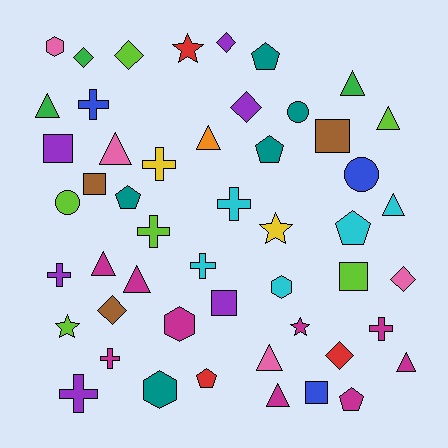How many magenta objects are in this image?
There are 9 magenta objects.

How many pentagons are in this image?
There are 6 pentagons.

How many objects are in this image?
There are 50 objects.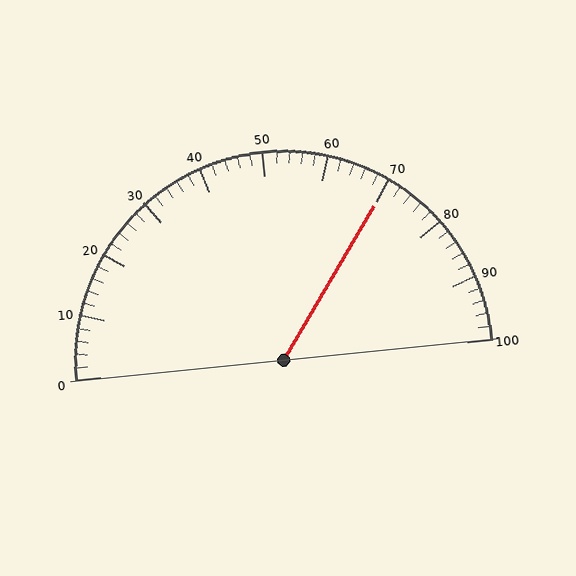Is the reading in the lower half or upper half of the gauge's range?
The reading is in the upper half of the range (0 to 100).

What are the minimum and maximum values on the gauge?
The gauge ranges from 0 to 100.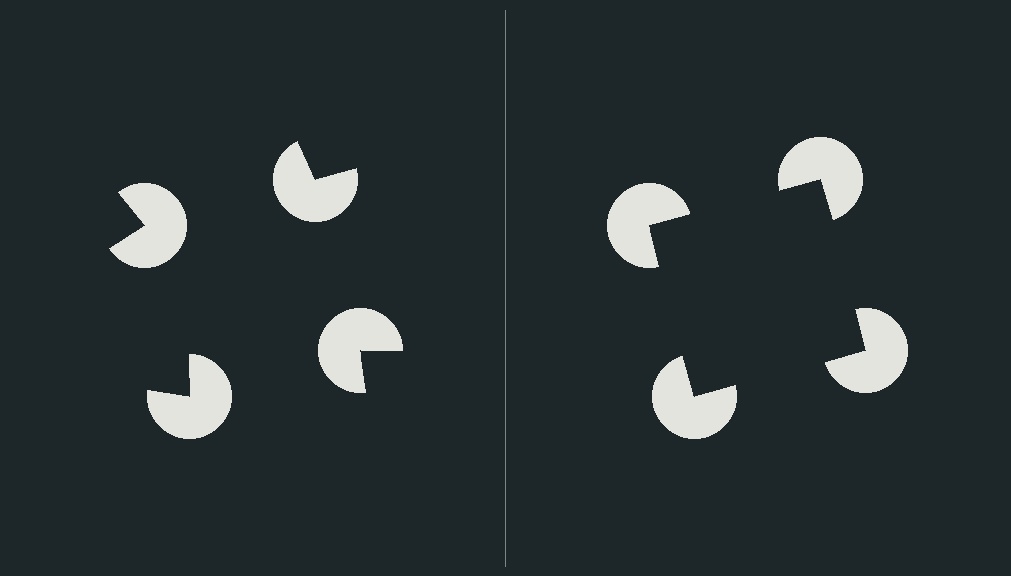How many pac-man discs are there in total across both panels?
8 — 4 on each side.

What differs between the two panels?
The pac-man discs are positioned identically on both sides; only the wedge orientations differ. On the right they align to a square; on the left they are misaligned.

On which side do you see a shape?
An illusory square appears on the right side. On the left side the wedge cuts are rotated, so no coherent shape forms.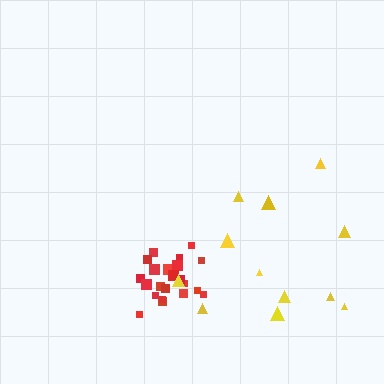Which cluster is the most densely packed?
Red.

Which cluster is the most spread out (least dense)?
Yellow.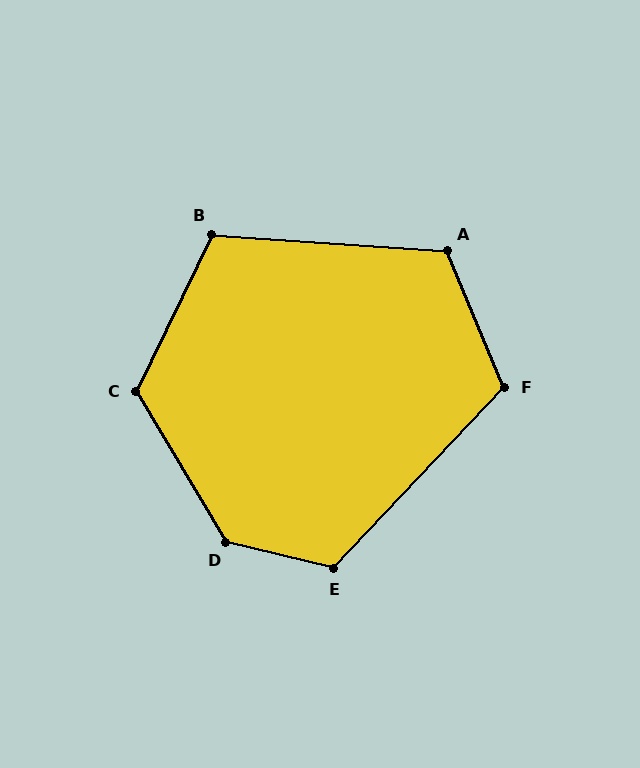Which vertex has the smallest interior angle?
B, at approximately 112 degrees.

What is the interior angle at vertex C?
Approximately 123 degrees (obtuse).